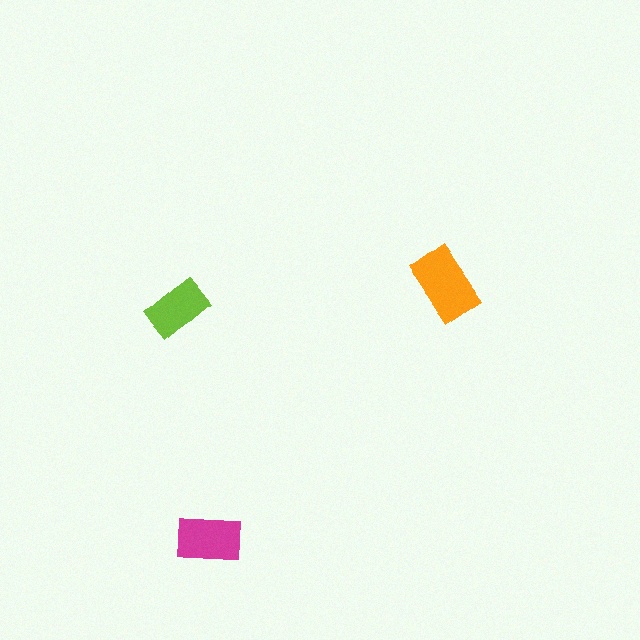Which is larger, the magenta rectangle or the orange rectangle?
The orange one.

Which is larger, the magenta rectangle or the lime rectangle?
The magenta one.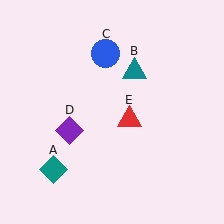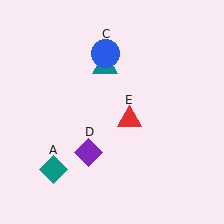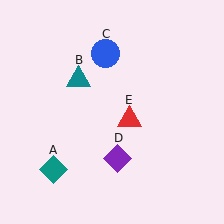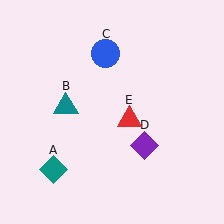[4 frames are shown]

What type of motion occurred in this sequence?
The teal triangle (object B), purple diamond (object D) rotated counterclockwise around the center of the scene.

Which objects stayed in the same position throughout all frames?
Teal diamond (object A) and blue circle (object C) and red triangle (object E) remained stationary.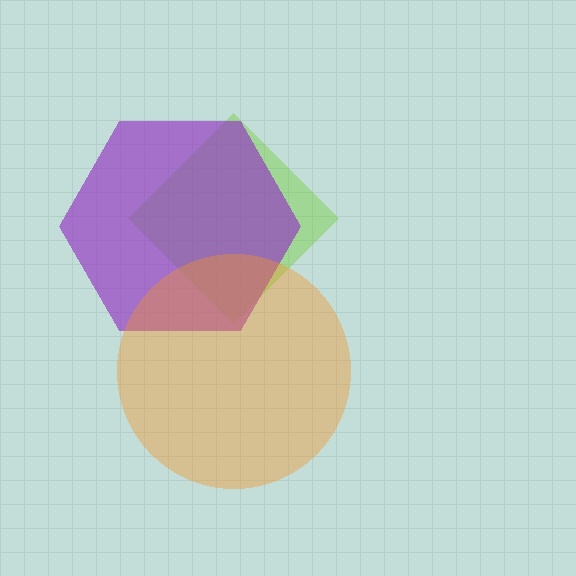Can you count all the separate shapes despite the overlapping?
Yes, there are 3 separate shapes.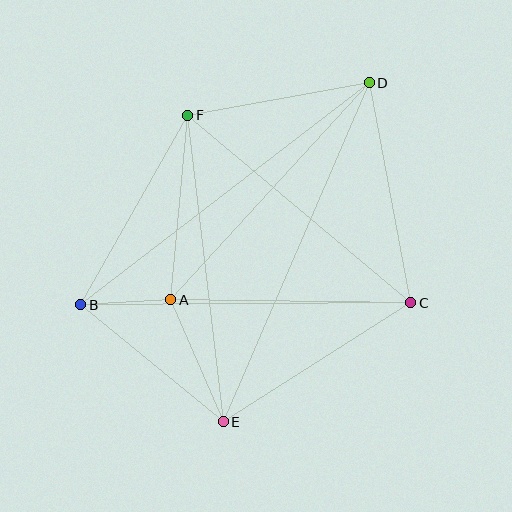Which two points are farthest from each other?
Points D and E are farthest from each other.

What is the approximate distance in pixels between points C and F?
The distance between C and F is approximately 291 pixels.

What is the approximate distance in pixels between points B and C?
The distance between B and C is approximately 330 pixels.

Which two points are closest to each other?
Points A and B are closest to each other.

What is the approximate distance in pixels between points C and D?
The distance between C and D is approximately 224 pixels.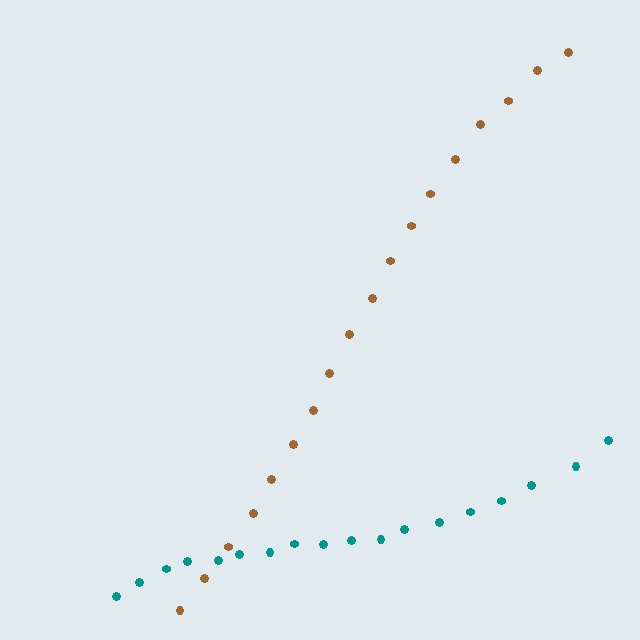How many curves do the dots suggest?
There are 2 distinct paths.